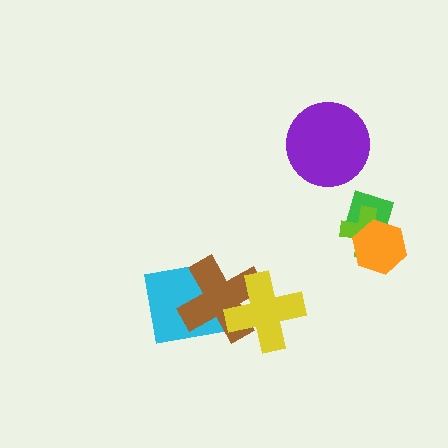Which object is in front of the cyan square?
The brown cross is in front of the cyan square.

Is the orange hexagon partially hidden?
No, no other shape covers it.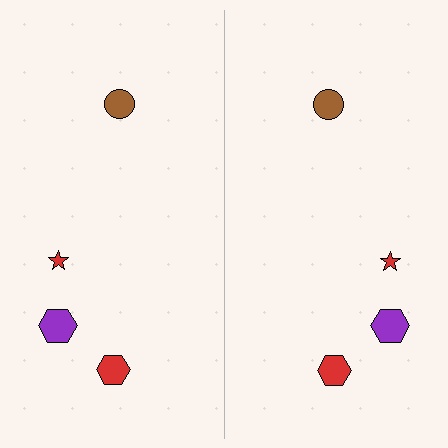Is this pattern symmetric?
Yes, this pattern has bilateral (reflection) symmetry.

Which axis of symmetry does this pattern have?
The pattern has a vertical axis of symmetry running through the center of the image.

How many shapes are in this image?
There are 8 shapes in this image.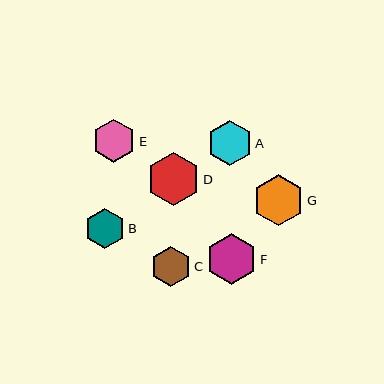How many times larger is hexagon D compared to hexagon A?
Hexagon D is approximately 1.2 times the size of hexagon A.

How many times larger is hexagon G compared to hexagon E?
Hexagon G is approximately 1.2 times the size of hexagon E.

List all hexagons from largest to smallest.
From largest to smallest: D, G, F, A, E, B, C.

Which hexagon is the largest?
Hexagon D is the largest with a size of approximately 53 pixels.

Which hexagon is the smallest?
Hexagon C is the smallest with a size of approximately 40 pixels.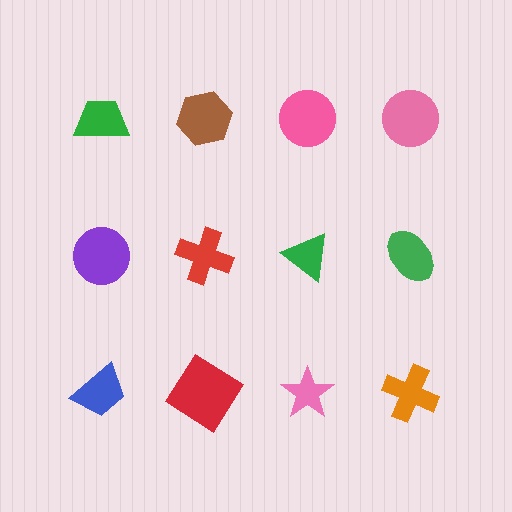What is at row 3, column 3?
A pink star.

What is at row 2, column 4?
A green ellipse.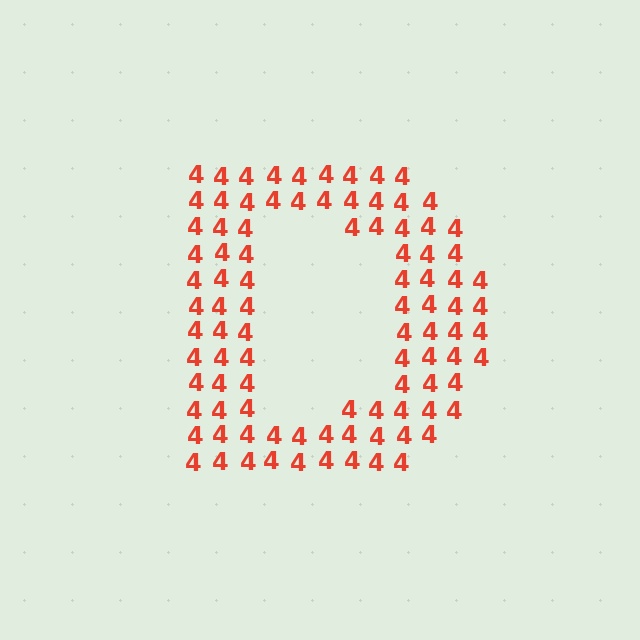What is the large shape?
The large shape is the letter D.